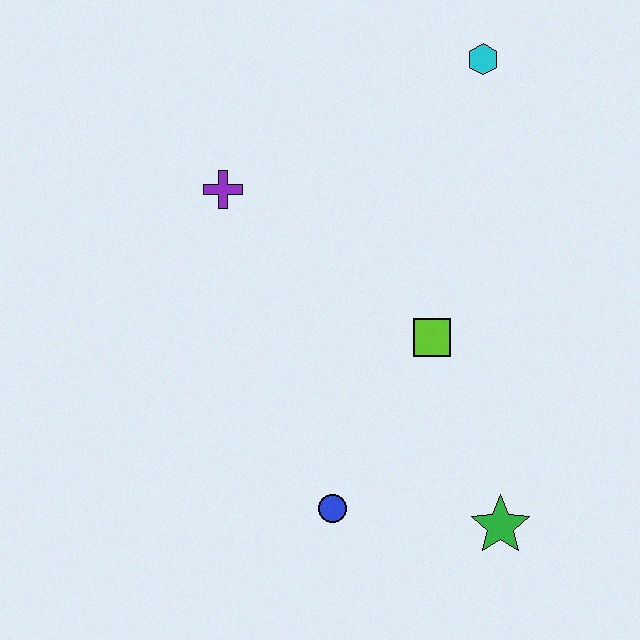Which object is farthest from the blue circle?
The cyan hexagon is farthest from the blue circle.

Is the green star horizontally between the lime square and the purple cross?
No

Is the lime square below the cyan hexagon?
Yes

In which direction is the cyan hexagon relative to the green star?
The cyan hexagon is above the green star.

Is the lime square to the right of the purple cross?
Yes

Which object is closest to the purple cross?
The lime square is closest to the purple cross.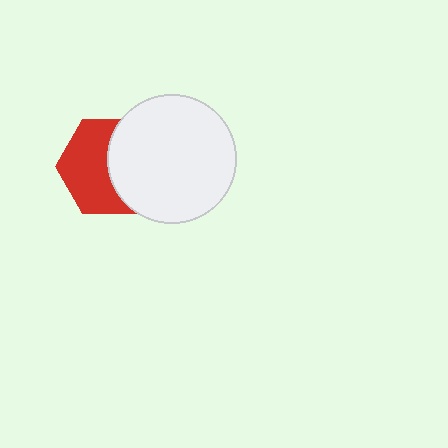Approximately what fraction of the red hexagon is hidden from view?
Roughly 45% of the red hexagon is hidden behind the white circle.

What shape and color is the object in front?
The object in front is a white circle.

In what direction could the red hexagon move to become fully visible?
The red hexagon could move left. That would shift it out from behind the white circle entirely.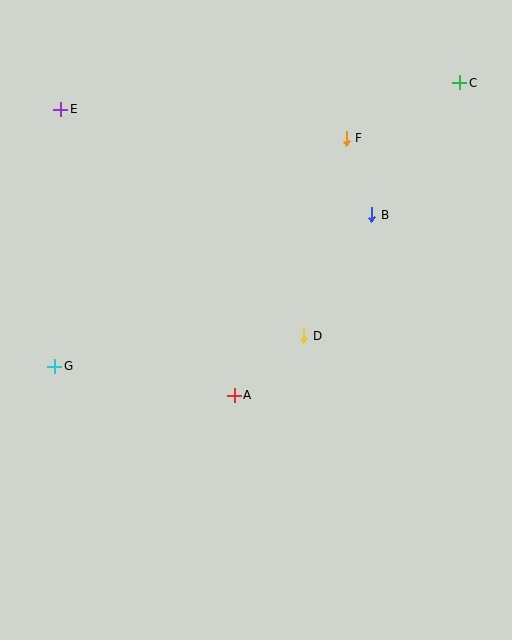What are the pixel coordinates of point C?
Point C is at (460, 83).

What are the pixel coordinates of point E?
Point E is at (61, 109).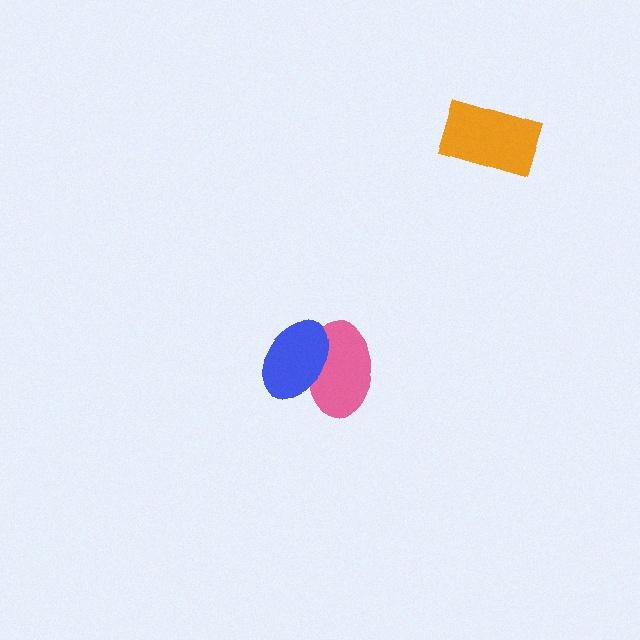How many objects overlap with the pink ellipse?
1 object overlaps with the pink ellipse.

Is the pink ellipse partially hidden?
Yes, it is partially covered by another shape.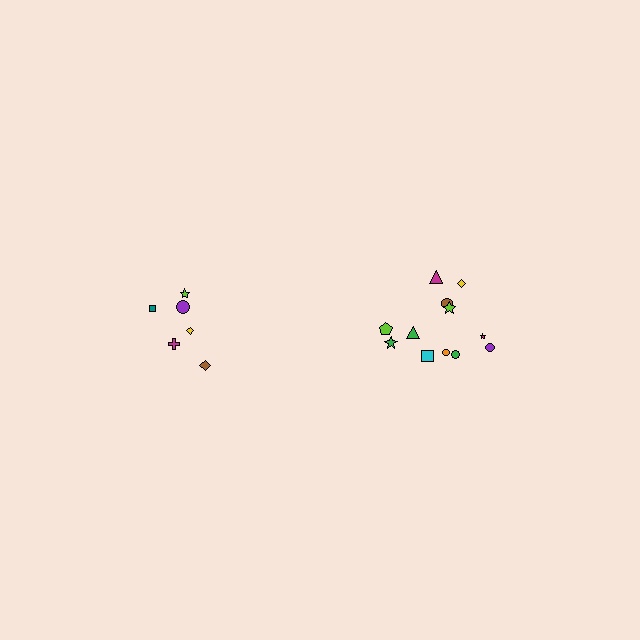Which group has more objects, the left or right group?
The right group.